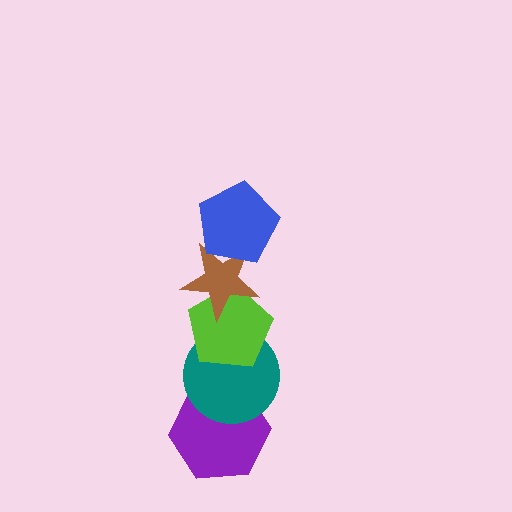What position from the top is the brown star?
The brown star is 2nd from the top.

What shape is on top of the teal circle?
The lime pentagon is on top of the teal circle.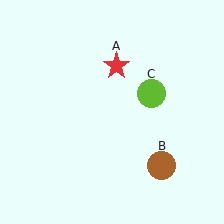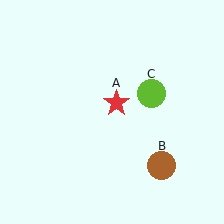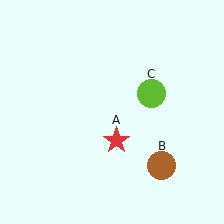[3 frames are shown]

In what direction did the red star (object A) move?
The red star (object A) moved down.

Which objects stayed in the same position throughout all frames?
Brown circle (object B) and lime circle (object C) remained stationary.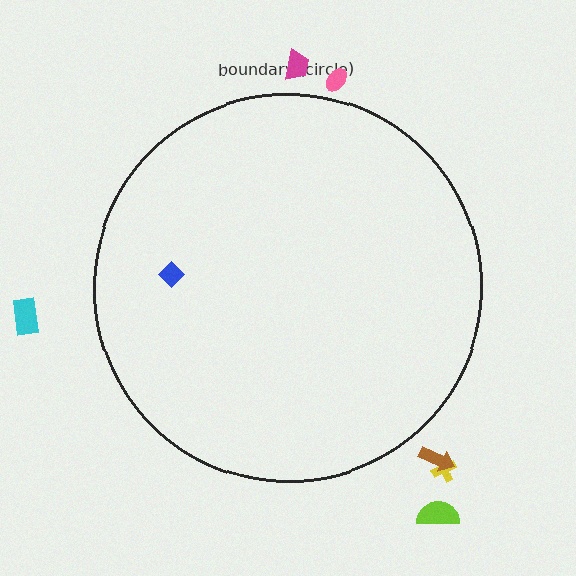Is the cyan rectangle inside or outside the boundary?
Outside.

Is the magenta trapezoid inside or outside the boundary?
Outside.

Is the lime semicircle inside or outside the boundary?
Outside.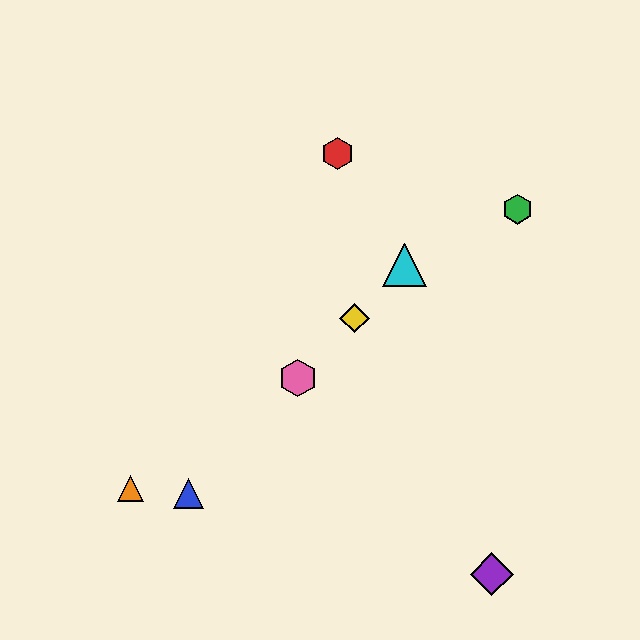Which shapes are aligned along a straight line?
The blue triangle, the yellow diamond, the cyan triangle, the pink hexagon are aligned along a straight line.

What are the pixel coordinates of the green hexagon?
The green hexagon is at (518, 209).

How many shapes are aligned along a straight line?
4 shapes (the blue triangle, the yellow diamond, the cyan triangle, the pink hexagon) are aligned along a straight line.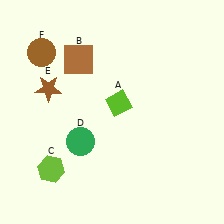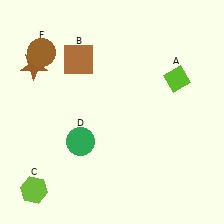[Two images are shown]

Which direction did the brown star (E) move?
The brown star (E) moved up.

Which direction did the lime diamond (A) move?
The lime diamond (A) moved right.